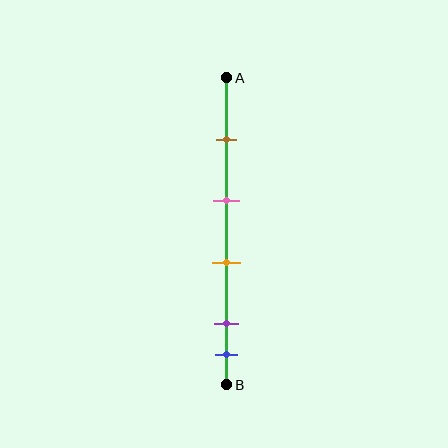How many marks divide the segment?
There are 5 marks dividing the segment.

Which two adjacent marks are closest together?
The purple and blue marks are the closest adjacent pair.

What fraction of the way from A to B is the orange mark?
The orange mark is approximately 60% (0.6) of the way from A to B.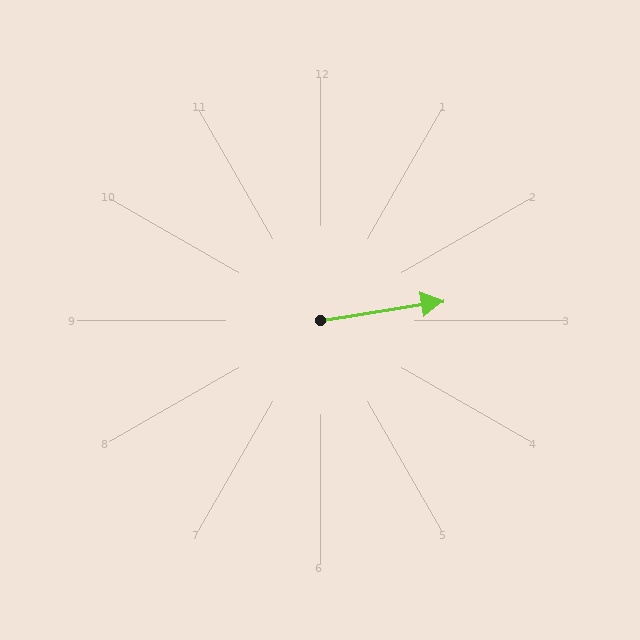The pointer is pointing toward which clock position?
Roughly 3 o'clock.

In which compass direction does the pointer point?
East.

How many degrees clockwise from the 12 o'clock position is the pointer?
Approximately 81 degrees.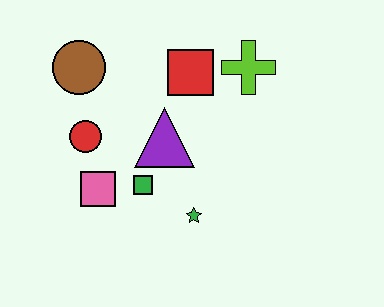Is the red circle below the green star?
No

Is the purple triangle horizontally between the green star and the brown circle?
Yes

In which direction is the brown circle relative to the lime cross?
The brown circle is to the left of the lime cross.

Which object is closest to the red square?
The lime cross is closest to the red square.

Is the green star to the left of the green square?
No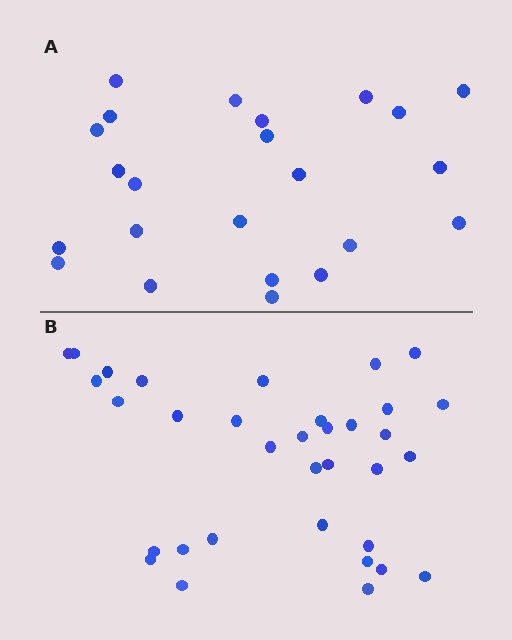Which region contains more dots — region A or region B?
Region B (the bottom region) has more dots.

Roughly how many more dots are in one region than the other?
Region B has roughly 12 or so more dots than region A.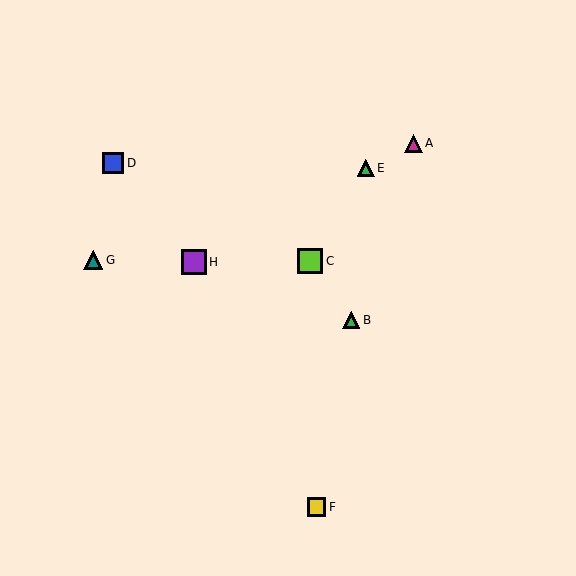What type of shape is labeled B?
Shape B is a green triangle.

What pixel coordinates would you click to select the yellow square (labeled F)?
Click at (317, 507) to select the yellow square F.